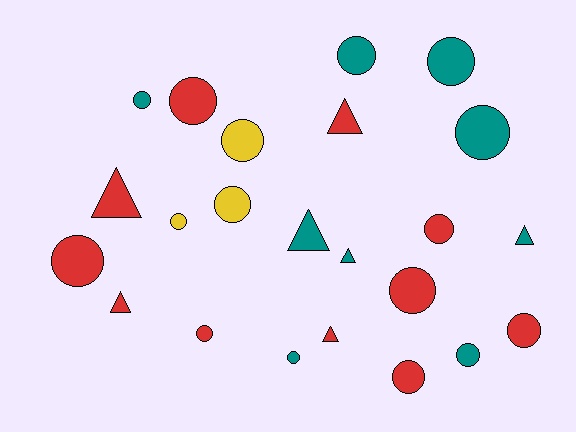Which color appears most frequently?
Red, with 11 objects.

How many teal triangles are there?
There are 3 teal triangles.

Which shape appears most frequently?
Circle, with 16 objects.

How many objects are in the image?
There are 23 objects.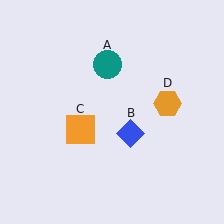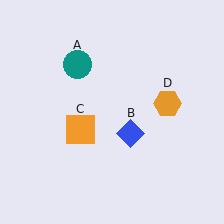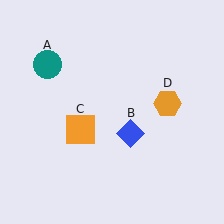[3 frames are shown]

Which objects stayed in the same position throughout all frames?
Blue diamond (object B) and orange square (object C) and orange hexagon (object D) remained stationary.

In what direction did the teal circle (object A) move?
The teal circle (object A) moved left.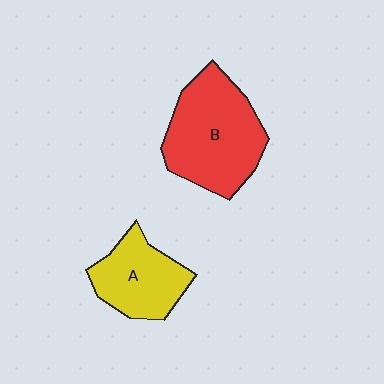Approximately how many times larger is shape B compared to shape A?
Approximately 1.5 times.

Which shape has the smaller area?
Shape A (yellow).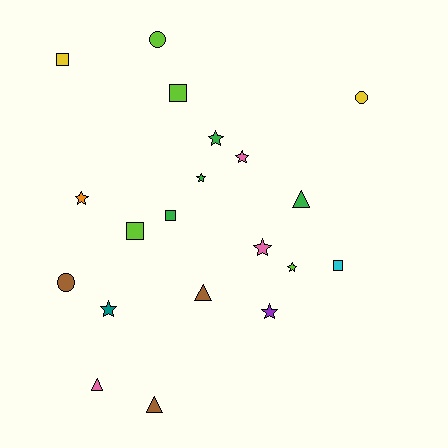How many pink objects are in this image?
There are 3 pink objects.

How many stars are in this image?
There are 8 stars.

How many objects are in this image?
There are 20 objects.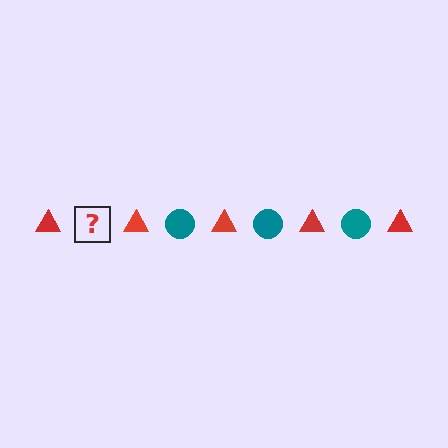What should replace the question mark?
The question mark should be replaced with a teal circle.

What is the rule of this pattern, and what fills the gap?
The rule is that the pattern alternates between red triangle and teal circle. The gap should be filled with a teal circle.